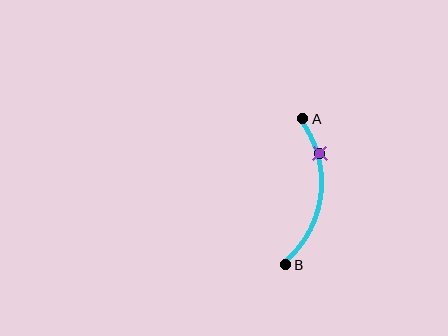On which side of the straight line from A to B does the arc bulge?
The arc bulges to the right of the straight line connecting A and B.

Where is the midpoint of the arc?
The arc midpoint is the point on the curve farthest from the straight line joining A and B. It sits to the right of that line.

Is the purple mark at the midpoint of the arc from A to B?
No. The purple mark lies on the arc but is closer to endpoint A. The arc midpoint would be at the point on the curve equidistant along the arc from both A and B.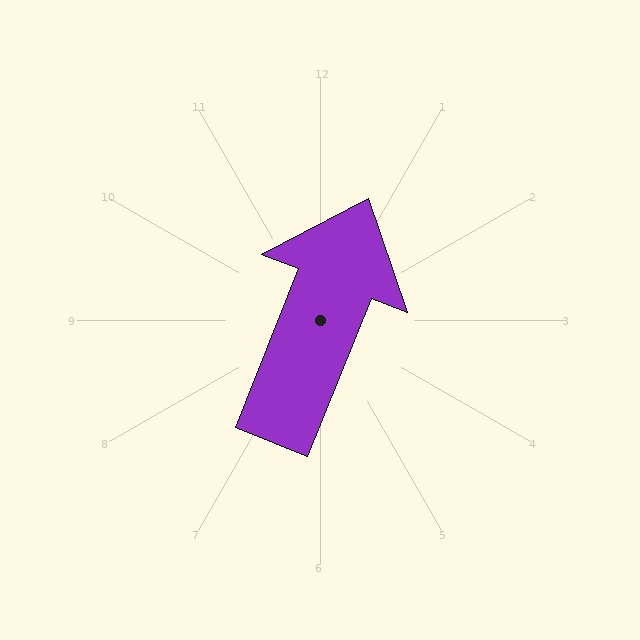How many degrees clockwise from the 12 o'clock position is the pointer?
Approximately 22 degrees.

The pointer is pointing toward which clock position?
Roughly 1 o'clock.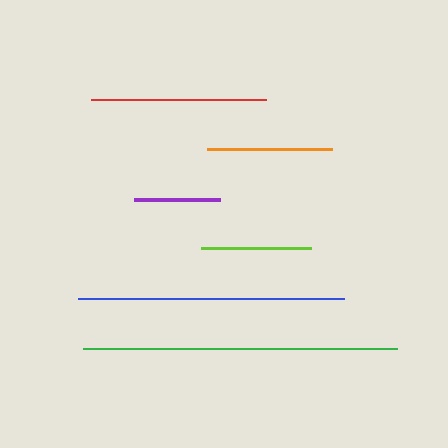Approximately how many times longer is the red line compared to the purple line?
The red line is approximately 2.0 times the length of the purple line.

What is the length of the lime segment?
The lime segment is approximately 110 pixels long.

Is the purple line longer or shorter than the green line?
The green line is longer than the purple line.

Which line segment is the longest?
The green line is the longest at approximately 314 pixels.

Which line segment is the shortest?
The purple line is the shortest at approximately 86 pixels.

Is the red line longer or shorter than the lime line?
The red line is longer than the lime line.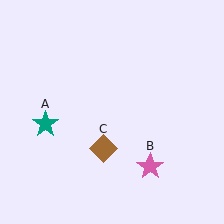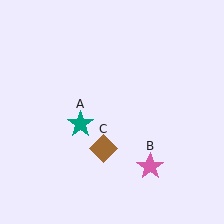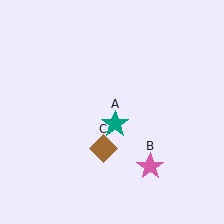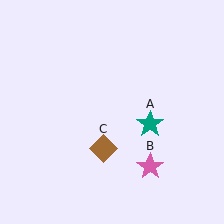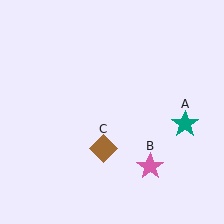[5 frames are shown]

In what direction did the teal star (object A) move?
The teal star (object A) moved right.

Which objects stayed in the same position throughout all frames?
Pink star (object B) and brown diamond (object C) remained stationary.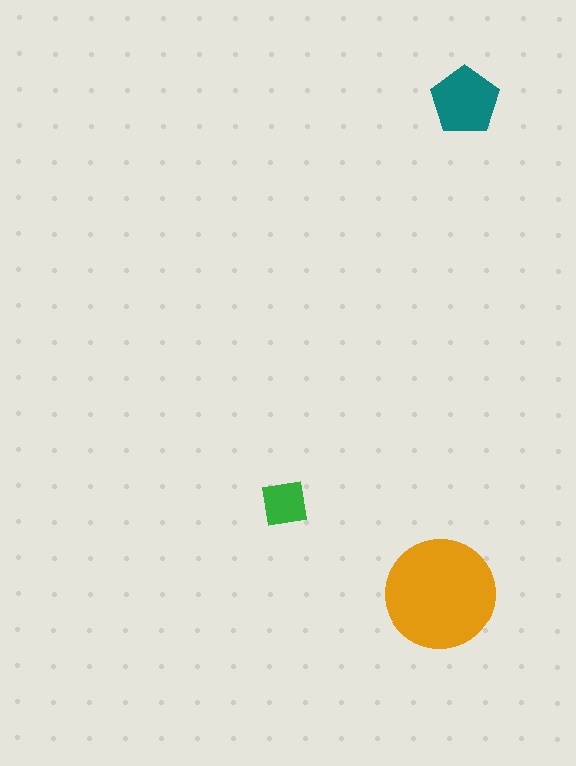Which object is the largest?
The orange circle.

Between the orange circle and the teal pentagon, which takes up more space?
The orange circle.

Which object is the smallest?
The green square.